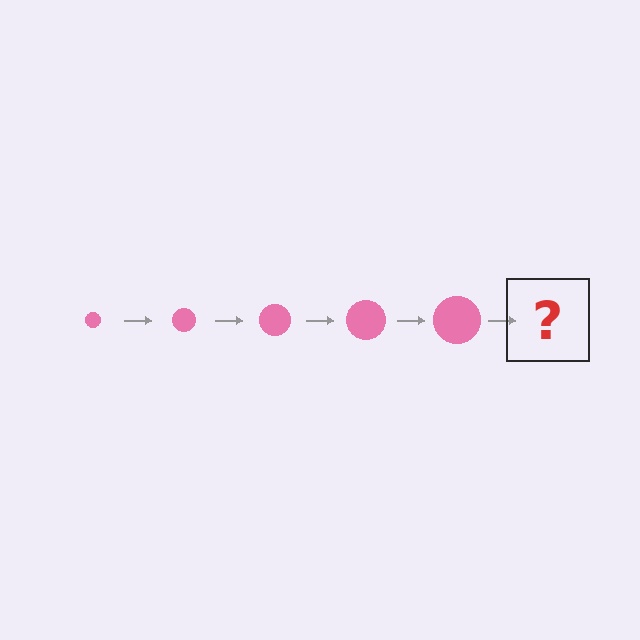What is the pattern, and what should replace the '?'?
The pattern is that the circle gets progressively larger each step. The '?' should be a pink circle, larger than the previous one.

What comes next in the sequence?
The next element should be a pink circle, larger than the previous one.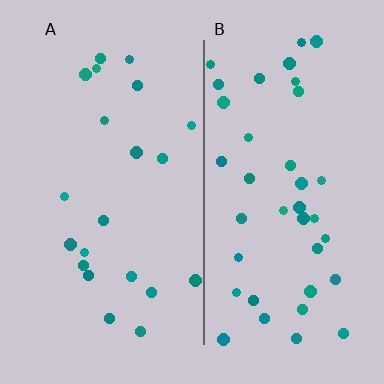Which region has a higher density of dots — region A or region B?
B (the right).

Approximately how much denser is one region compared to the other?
Approximately 1.9× — region B over region A.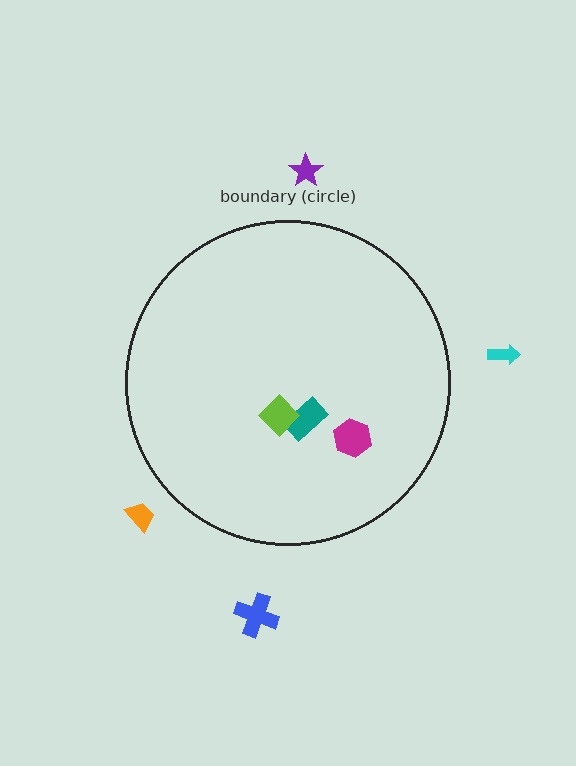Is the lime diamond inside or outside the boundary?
Inside.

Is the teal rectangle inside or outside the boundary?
Inside.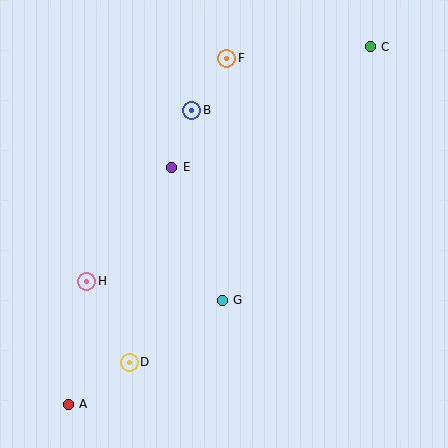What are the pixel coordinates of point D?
Point D is at (129, 362).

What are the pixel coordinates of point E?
Point E is at (172, 167).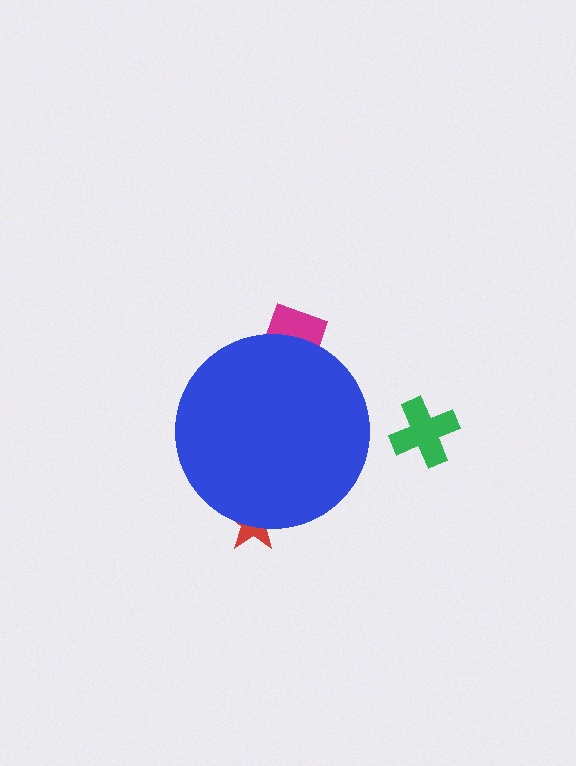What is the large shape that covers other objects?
A blue circle.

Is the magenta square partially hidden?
Yes, the magenta square is partially hidden behind the blue circle.